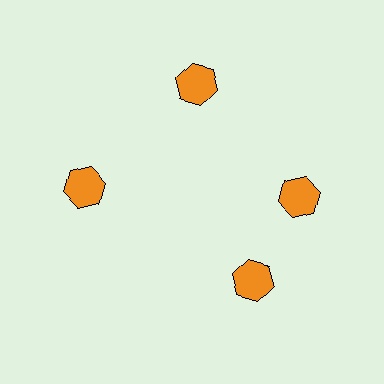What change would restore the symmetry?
The symmetry would be restored by rotating it back into even spacing with its neighbors so that all 4 hexagons sit at equal angles and equal distance from the center.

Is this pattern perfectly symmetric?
No. The 4 orange hexagons are arranged in a ring, but one element near the 6 o'clock position is rotated out of alignment along the ring, breaking the 4-fold rotational symmetry.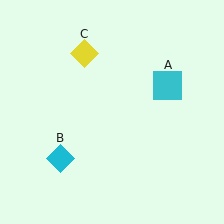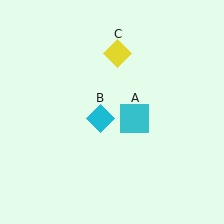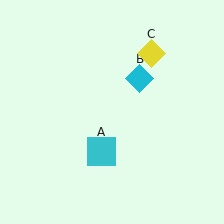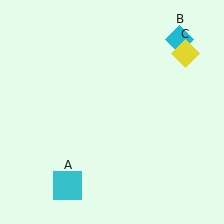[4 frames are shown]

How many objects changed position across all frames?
3 objects changed position: cyan square (object A), cyan diamond (object B), yellow diamond (object C).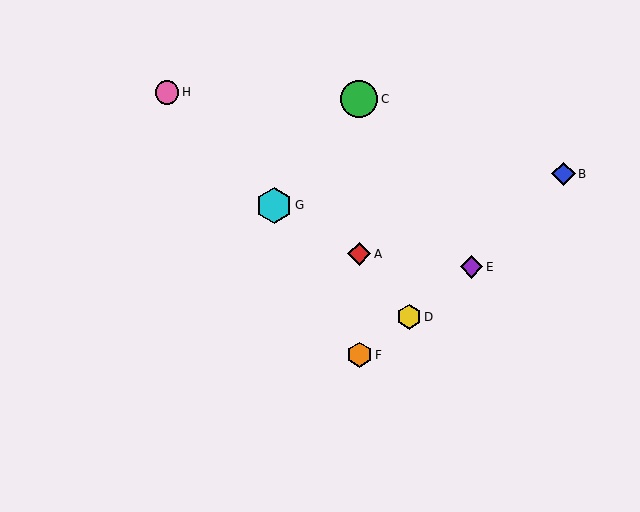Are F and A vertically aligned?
Yes, both are at x≈359.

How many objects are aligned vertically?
3 objects (A, C, F) are aligned vertically.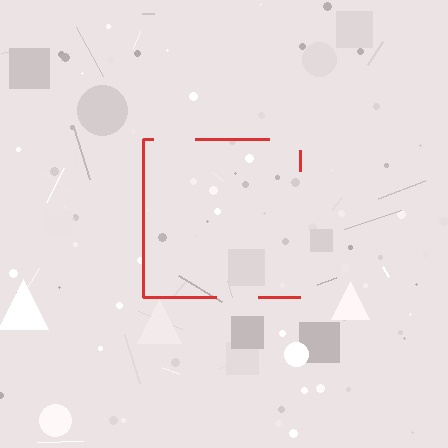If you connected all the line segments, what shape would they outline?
They would outline a square.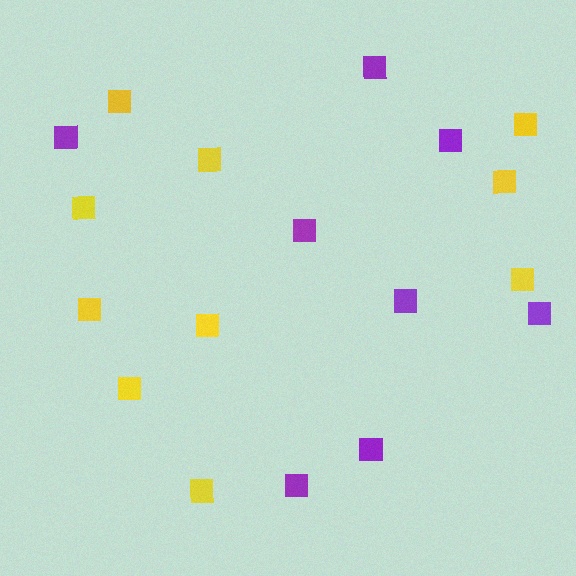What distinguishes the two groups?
There are 2 groups: one group of yellow squares (10) and one group of purple squares (8).